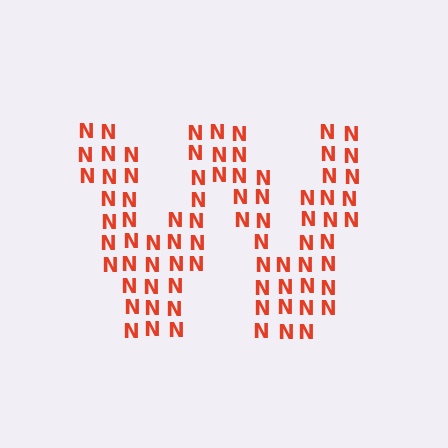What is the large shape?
The large shape is the letter W.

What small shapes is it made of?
It is made of small letter N's.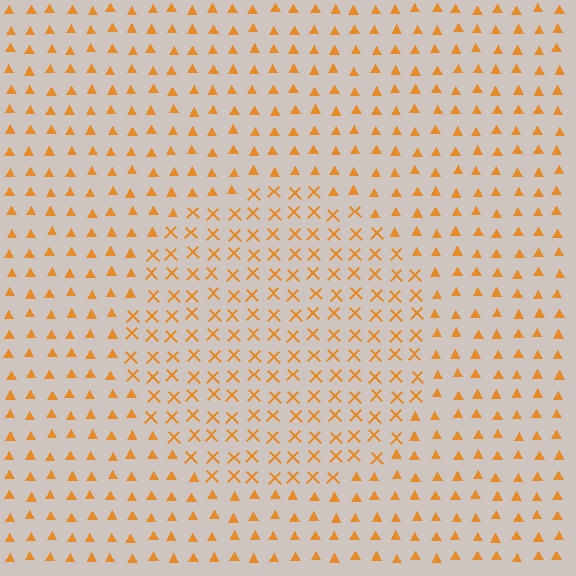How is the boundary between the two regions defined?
The boundary is defined by a change in element shape: X marks inside vs. triangles outside. All elements share the same color and spacing.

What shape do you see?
I see a circle.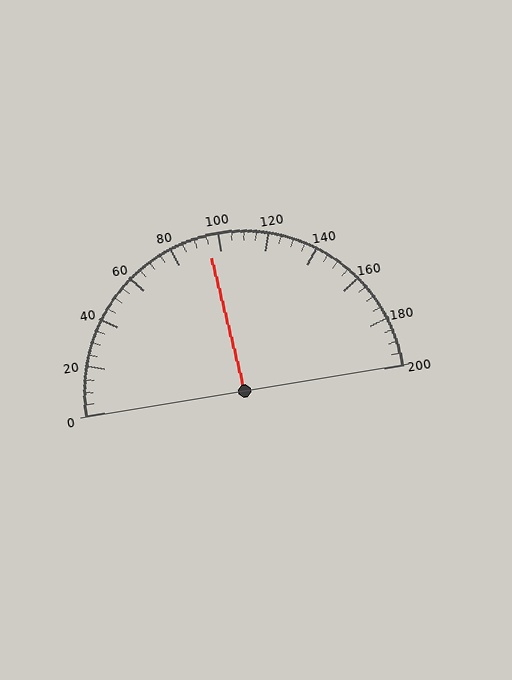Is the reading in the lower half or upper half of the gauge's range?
The reading is in the lower half of the range (0 to 200).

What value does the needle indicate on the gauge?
The needle indicates approximately 95.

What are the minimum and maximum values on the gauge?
The gauge ranges from 0 to 200.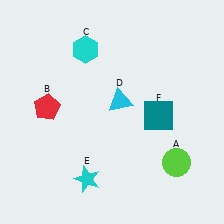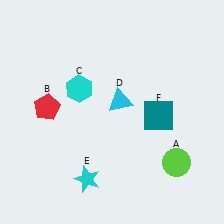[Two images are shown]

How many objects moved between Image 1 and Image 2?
1 object moved between the two images.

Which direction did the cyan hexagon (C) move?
The cyan hexagon (C) moved down.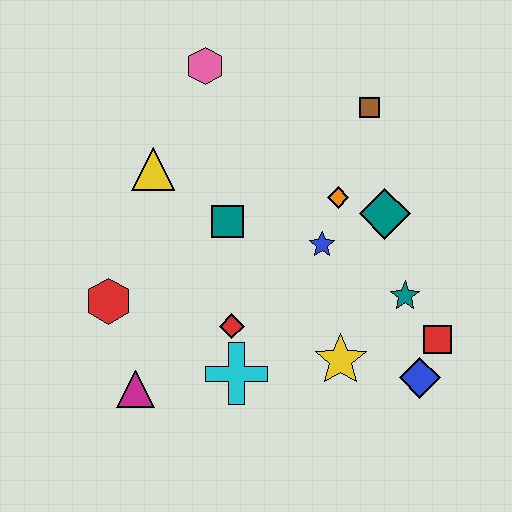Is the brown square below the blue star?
No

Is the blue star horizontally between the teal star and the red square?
No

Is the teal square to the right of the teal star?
No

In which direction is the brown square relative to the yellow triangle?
The brown square is to the right of the yellow triangle.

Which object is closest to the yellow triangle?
The teal square is closest to the yellow triangle.